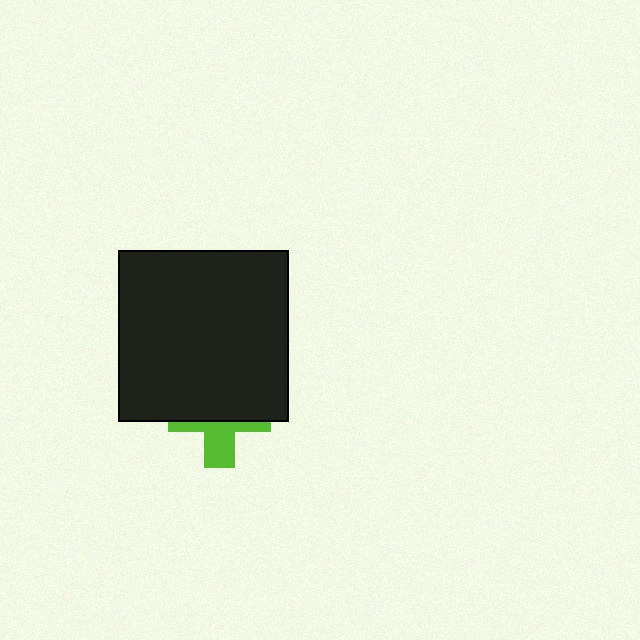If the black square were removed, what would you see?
You would see the complete lime cross.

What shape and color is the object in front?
The object in front is a black square.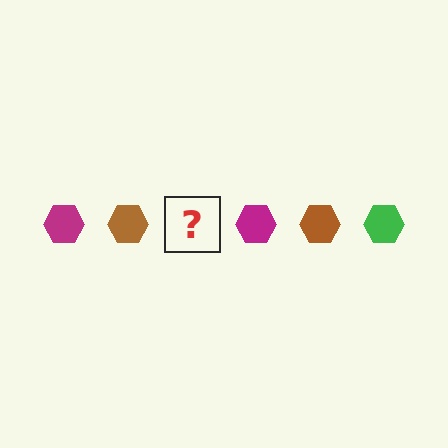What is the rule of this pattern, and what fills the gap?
The rule is that the pattern cycles through magenta, brown, green hexagons. The gap should be filled with a green hexagon.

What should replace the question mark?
The question mark should be replaced with a green hexagon.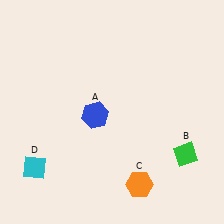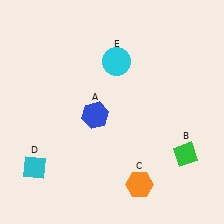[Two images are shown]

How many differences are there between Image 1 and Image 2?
There is 1 difference between the two images.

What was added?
A cyan circle (E) was added in Image 2.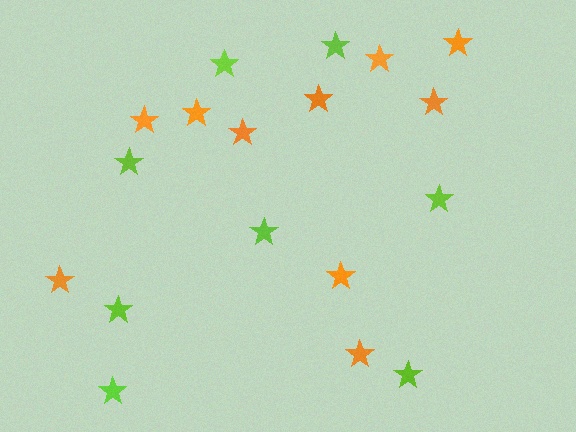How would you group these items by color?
There are 2 groups: one group of orange stars (10) and one group of lime stars (8).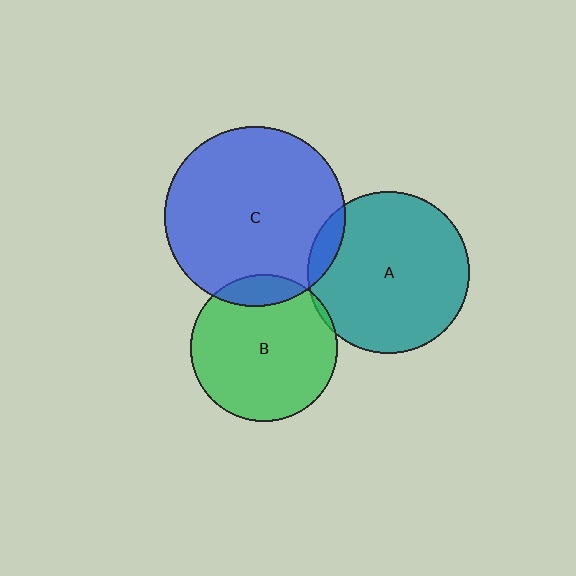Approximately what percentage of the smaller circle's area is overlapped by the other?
Approximately 5%.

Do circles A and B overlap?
Yes.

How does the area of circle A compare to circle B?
Approximately 1.2 times.